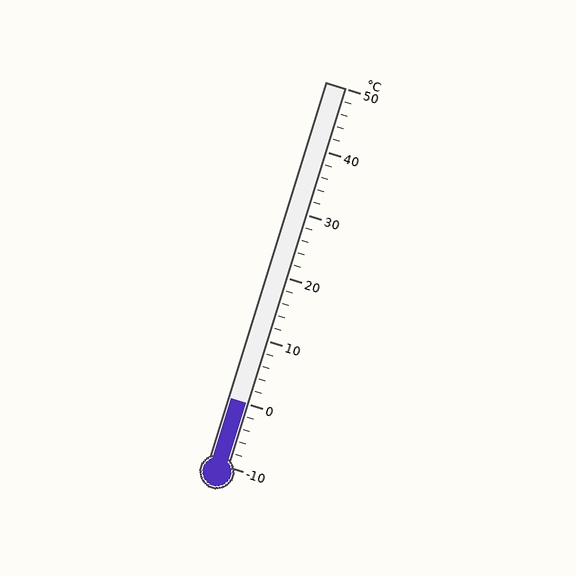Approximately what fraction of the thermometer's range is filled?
The thermometer is filled to approximately 15% of its range.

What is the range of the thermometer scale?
The thermometer scale ranges from -10°C to 50°C.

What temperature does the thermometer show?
The thermometer shows approximately 0°C.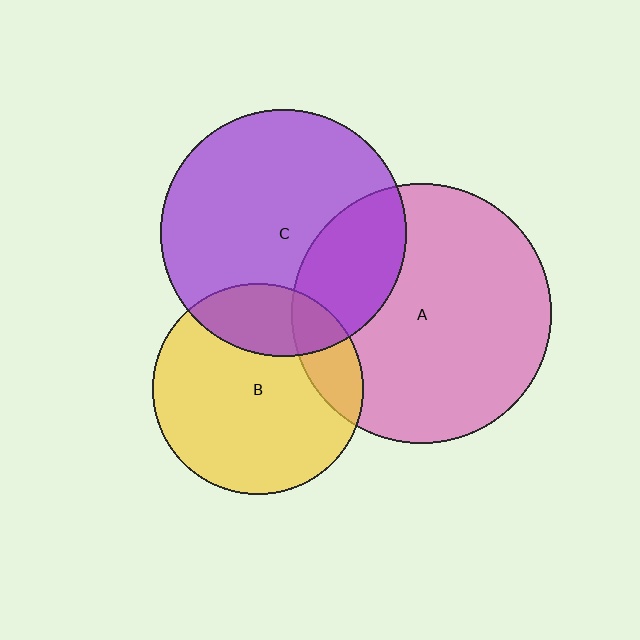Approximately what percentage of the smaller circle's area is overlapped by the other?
Approximately 25%.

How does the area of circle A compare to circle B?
Approximately 1.5 times.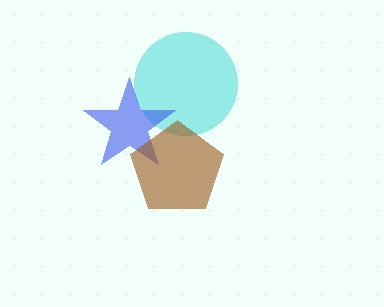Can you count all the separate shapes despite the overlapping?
Yes, there are 3 separate shapes.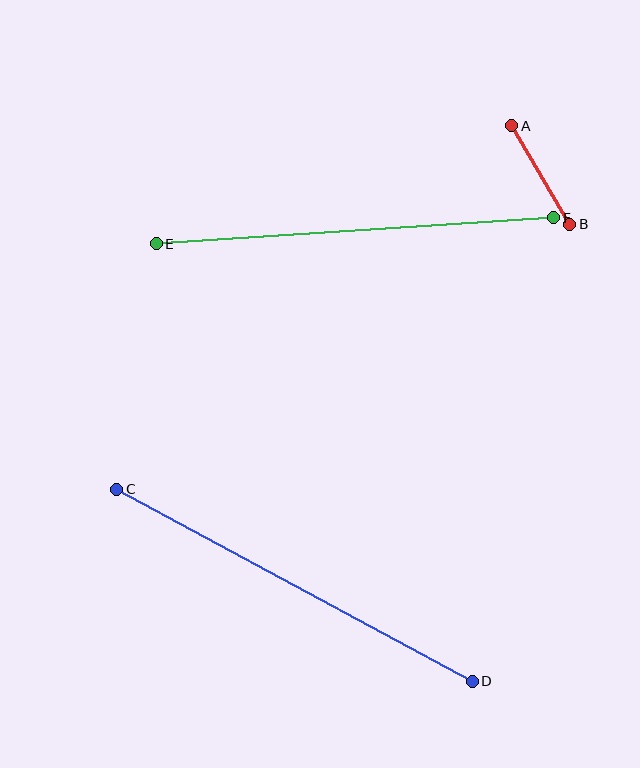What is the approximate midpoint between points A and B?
The midpoint is at approximately (541, 175) pixels.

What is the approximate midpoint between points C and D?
The midpoint is at approximately (294, 585) pixels.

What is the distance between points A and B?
The distance is approximately 114 pixels.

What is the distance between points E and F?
The distance is approximately 398 pixels.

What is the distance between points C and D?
The distance is approximately 404 pixels.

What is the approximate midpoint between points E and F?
The midpoint is at approximately (355, 231) pixels.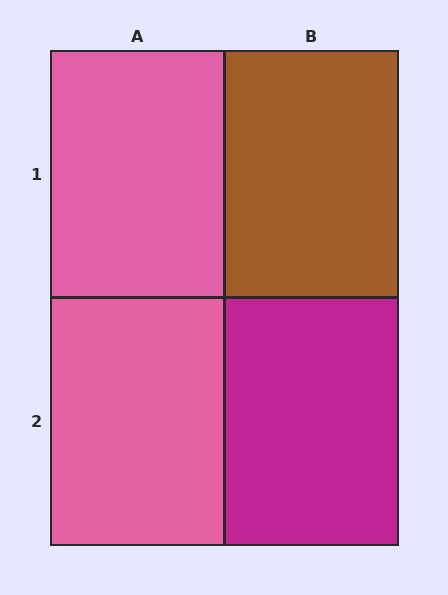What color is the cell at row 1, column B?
Brown.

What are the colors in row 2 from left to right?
Pink, magenta.